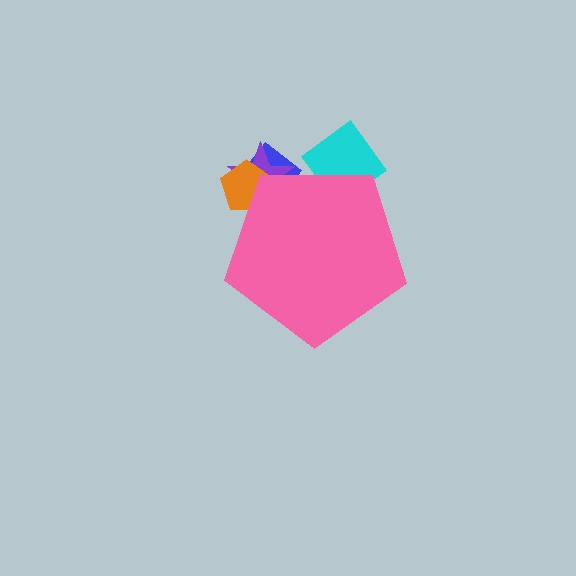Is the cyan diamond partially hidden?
Yes, the cyan diamond is partially hidden behind the pink pentagon.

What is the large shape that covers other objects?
A pink pentagon.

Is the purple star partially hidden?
Yes, the purple star is partially hidden behind the pink pentagon.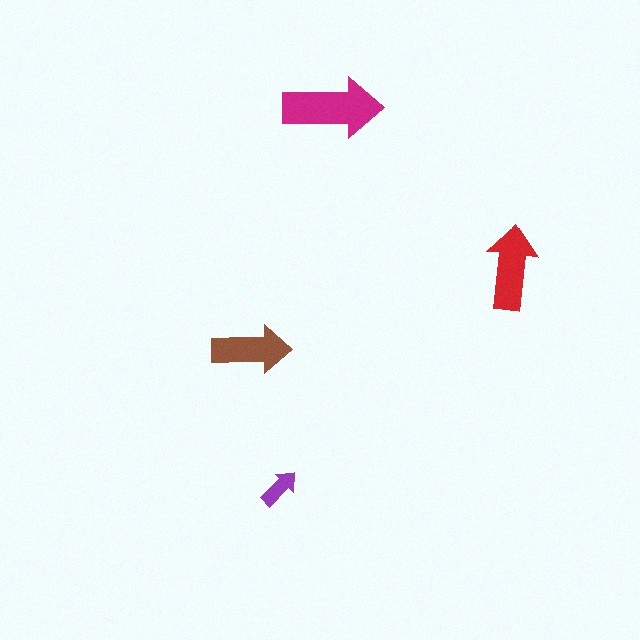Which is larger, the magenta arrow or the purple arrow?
The magenta one.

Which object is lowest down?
The purple arrow is bottommost.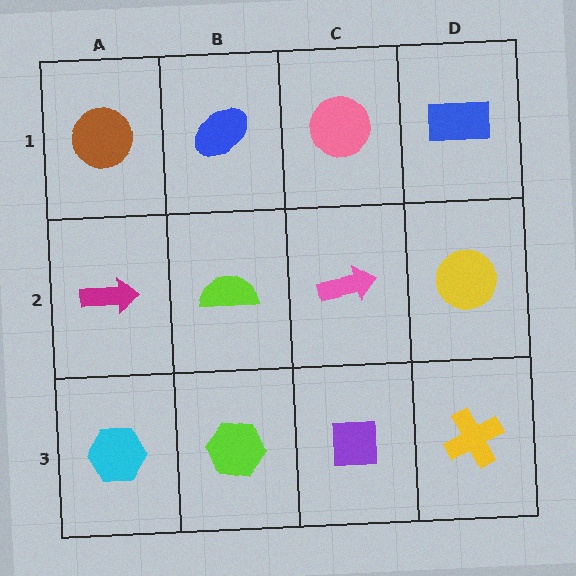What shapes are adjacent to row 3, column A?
A magenta arrow (row 2, column A), a lime hexagon (row 3, column B).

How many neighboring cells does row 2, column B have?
4.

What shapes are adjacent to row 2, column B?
A blue ellipse (row 1, column B), a lime hexagon (row 3, column B), a magenta arrow (row 2, column A), a pink arrow (row 2, column C).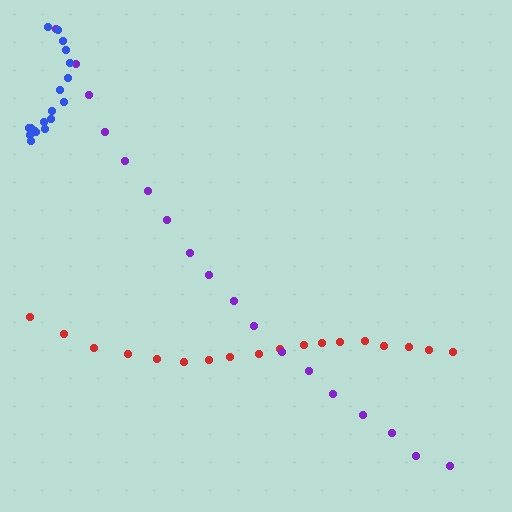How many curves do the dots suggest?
There are 3 distinct paths.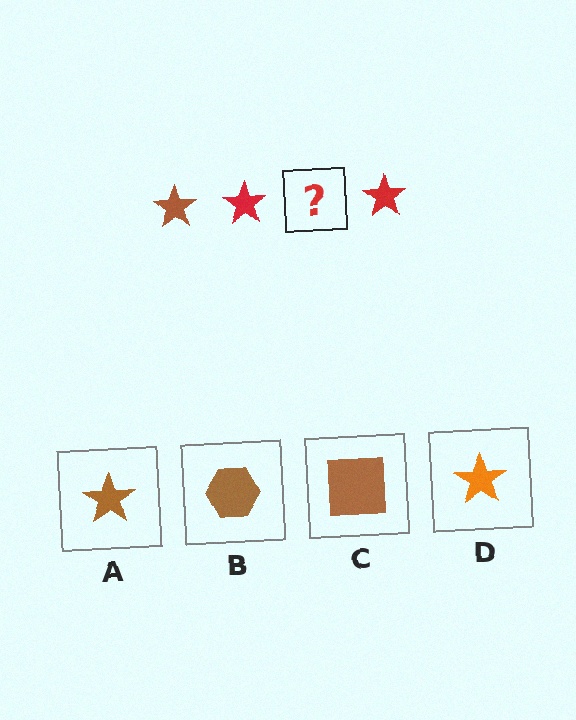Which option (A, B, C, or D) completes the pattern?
A.